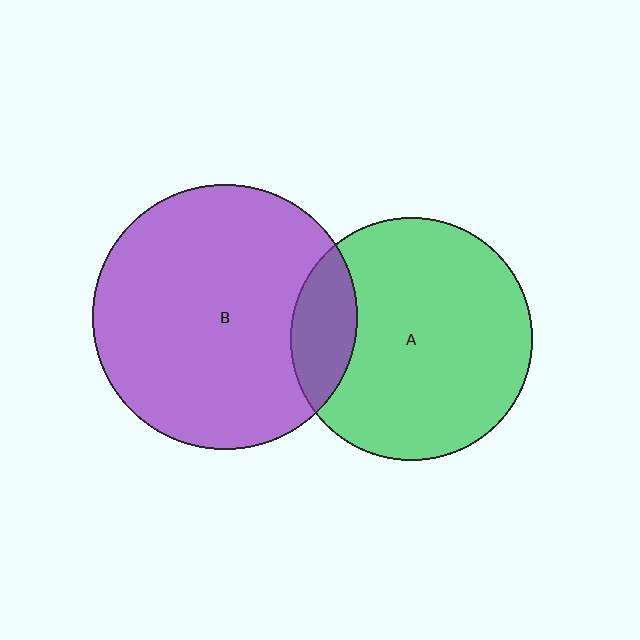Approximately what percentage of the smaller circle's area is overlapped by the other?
Approximately 15%.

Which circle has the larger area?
Circle B (purple).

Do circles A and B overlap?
Yes.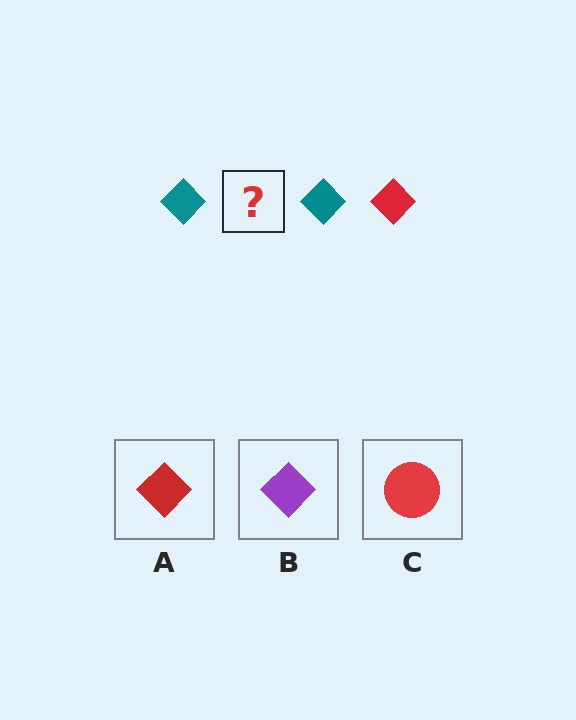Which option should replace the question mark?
Option A.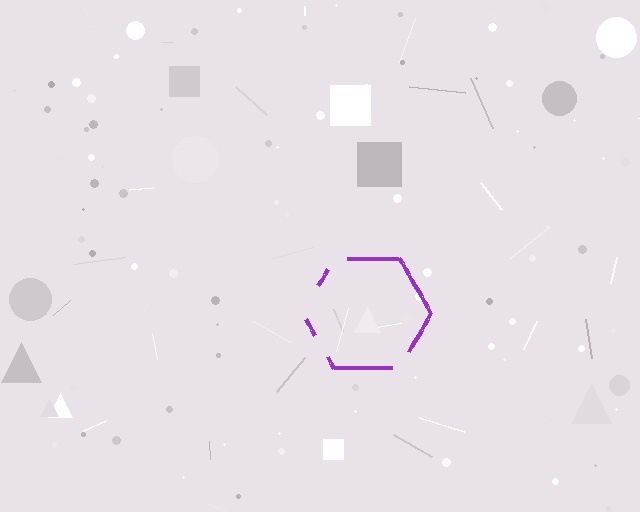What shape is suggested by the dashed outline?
The dashed outline suggests a hexagon.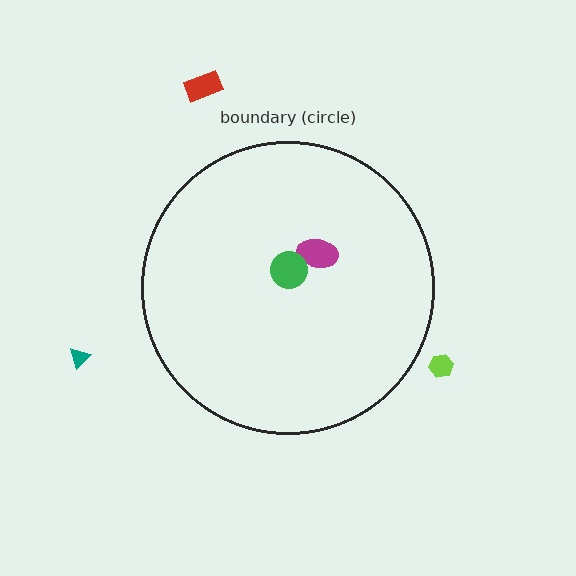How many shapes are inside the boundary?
2 inside, 3 outside.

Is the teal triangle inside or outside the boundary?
Outside.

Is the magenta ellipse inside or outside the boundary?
Inside.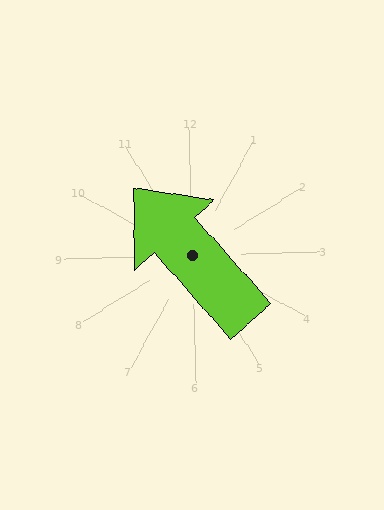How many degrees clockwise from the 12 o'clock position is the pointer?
Approximately 320 degrees.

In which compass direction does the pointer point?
Northwest.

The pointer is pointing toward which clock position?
Roughly 11 o'clock.